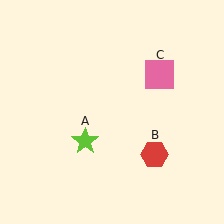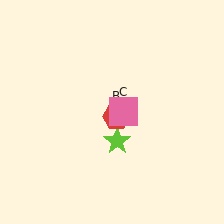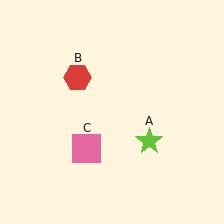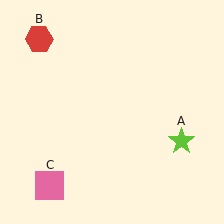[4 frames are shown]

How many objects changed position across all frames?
3 objects changed position: lime star (object A), red hexagon (object B), pink square (object C).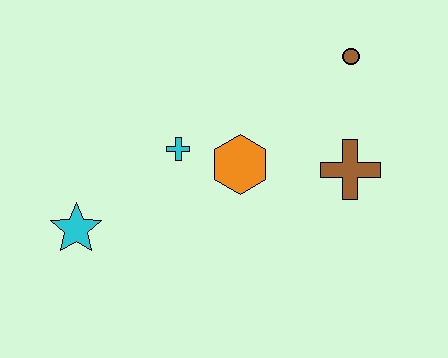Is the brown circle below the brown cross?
No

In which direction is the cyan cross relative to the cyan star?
The cyan cross is to the right of the cyan star.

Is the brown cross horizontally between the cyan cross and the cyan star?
No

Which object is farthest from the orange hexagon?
The cyan star is farthest from the orange hexagon.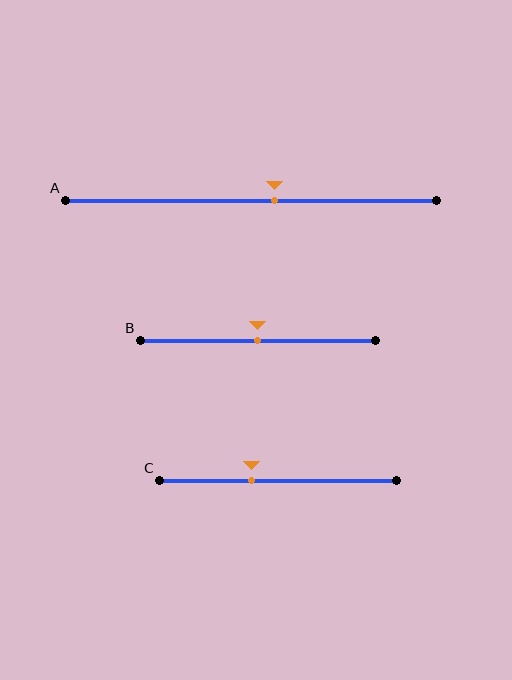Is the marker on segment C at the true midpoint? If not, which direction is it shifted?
No, the marker on segment C is shifted to the left by about 11% of the segment length.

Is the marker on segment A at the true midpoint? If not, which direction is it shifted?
No, the marker on segment A is shifted to the right by about 6% of the segment length.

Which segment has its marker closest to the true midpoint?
Segment B has its marker closest to the true midpoint.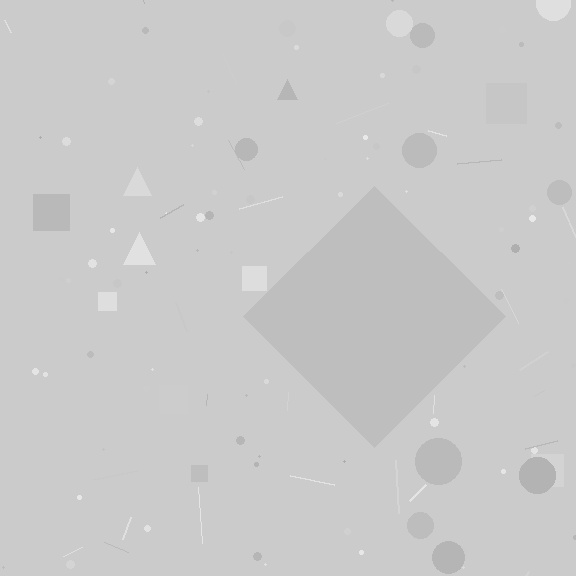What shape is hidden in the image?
A diamond is hidden in the image.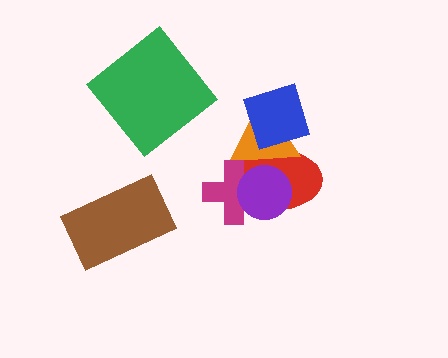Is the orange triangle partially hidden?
Yes, it is partially covered by another shape.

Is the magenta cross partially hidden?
Yes, it is partially covered by another shape.